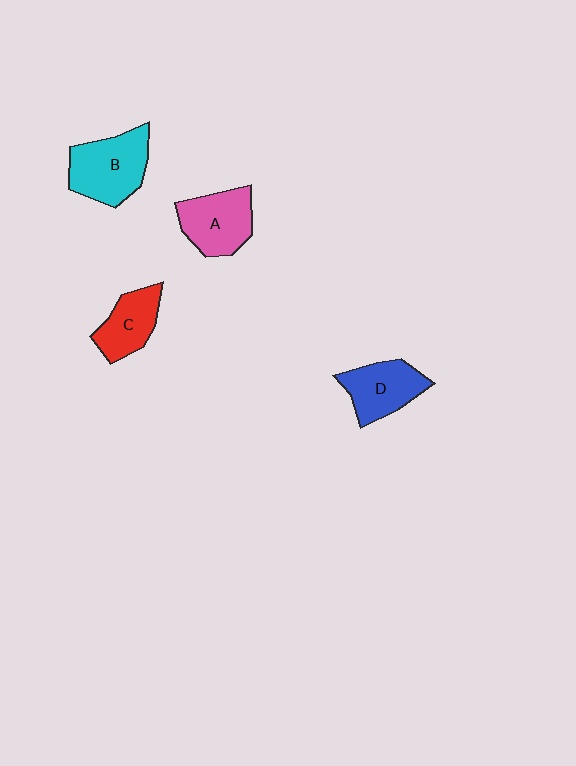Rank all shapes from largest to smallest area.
From largest to smallest: B (cyan), A (pink), D (blue), C (red).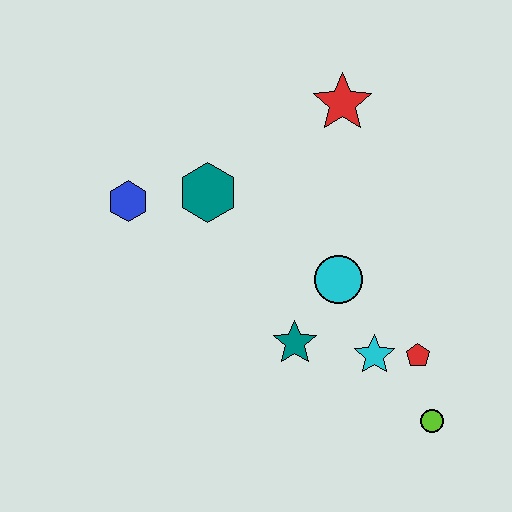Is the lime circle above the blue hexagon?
No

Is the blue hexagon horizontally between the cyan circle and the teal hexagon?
No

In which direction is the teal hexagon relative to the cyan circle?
The teal hexagon is to the left of the cyan circle.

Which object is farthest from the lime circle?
The blue hexagon is farthest from the lime circle.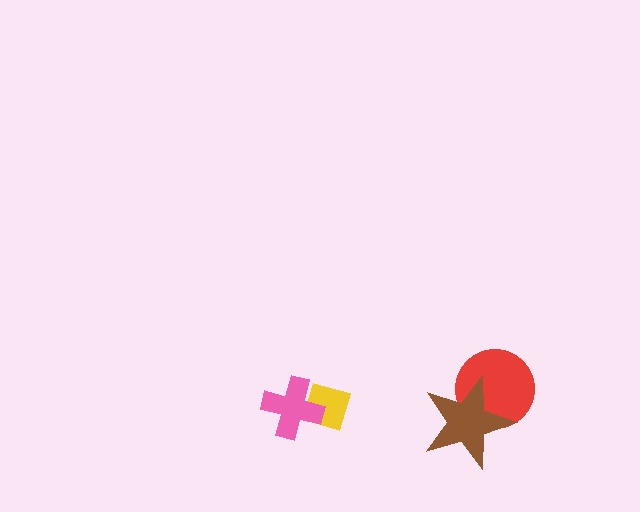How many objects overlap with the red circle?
1 object overlaps with the red circle.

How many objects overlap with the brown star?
1 object overlaps with the brown star.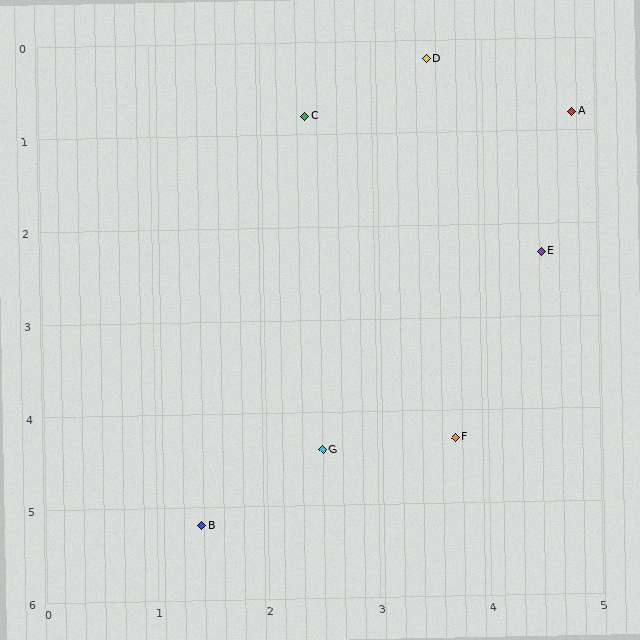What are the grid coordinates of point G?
Point G is at approximately (2.5, 4.4).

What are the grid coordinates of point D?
Point D is at approximately (3.5, 0.2).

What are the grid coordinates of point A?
Point A is at approximately (4.8, 0.8).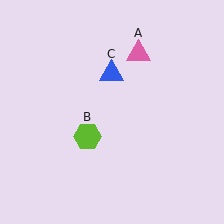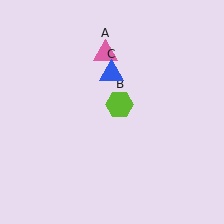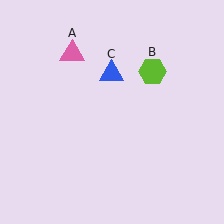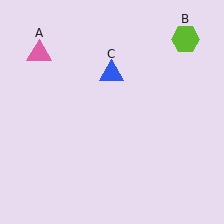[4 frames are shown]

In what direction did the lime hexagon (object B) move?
The lime hexagon (object B) moved up and to the right.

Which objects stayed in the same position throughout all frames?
Blue triangle (object C) remained stationary.